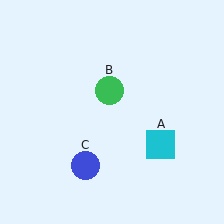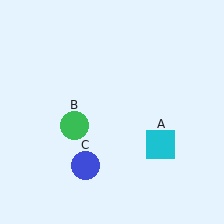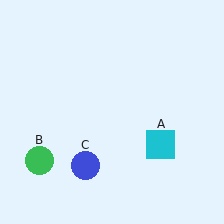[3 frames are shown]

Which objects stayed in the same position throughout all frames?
Cyan square (object A) and blue circle (object C) remained stationary.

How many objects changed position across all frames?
1 object changed position: green circle (object B).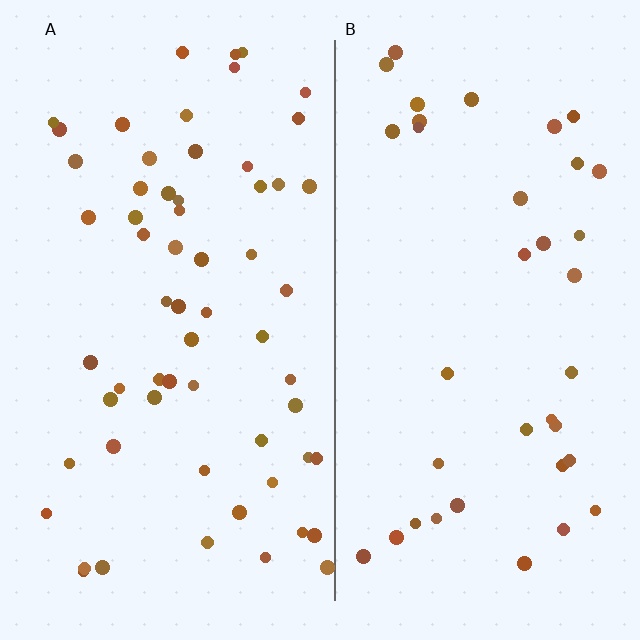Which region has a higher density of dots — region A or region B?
A (the left).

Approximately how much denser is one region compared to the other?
Approximately 1.7× — region A over region B.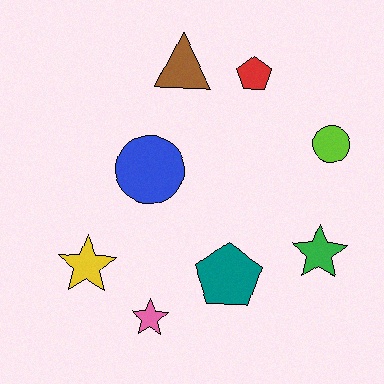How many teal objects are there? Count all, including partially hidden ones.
There is 1 teal object.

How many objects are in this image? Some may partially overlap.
There are 8 objects.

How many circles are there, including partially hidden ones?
There are 2 circles.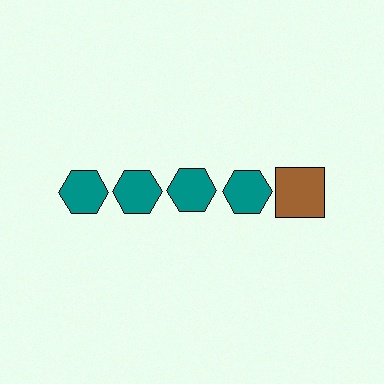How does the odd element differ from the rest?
It differs in both color (brown instead of teal) and shape (square instead of hexagon).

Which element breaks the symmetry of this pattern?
The brown square in the top row, rightmost column breaks the symmetry. All other shapes are teal hexagons.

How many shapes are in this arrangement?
There are 5 shapes arranged in a grid pattern.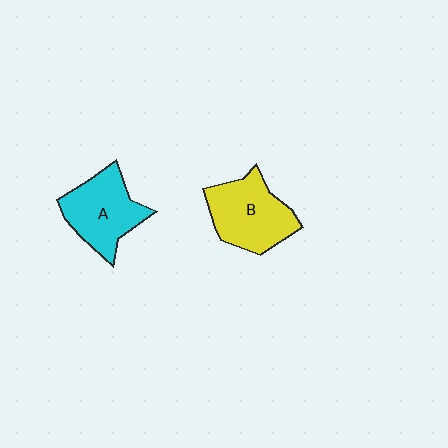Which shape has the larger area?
Shape B (yellow).